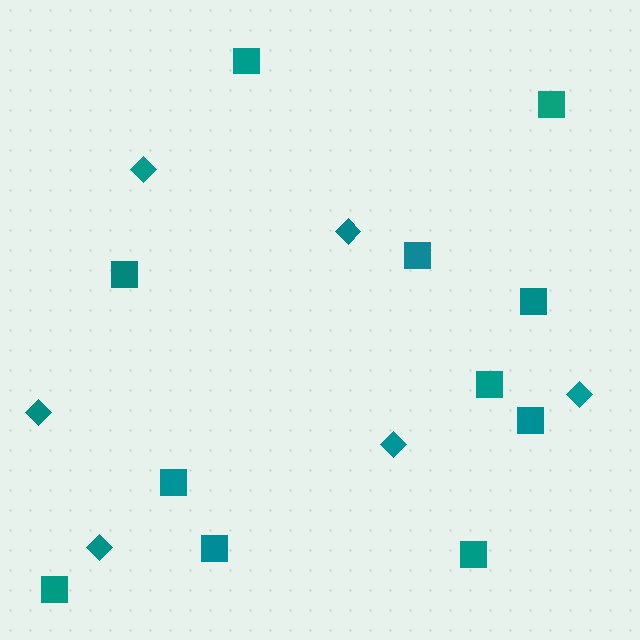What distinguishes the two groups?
There are 2 groups: one group of diamonds (6) and one group of squares (11).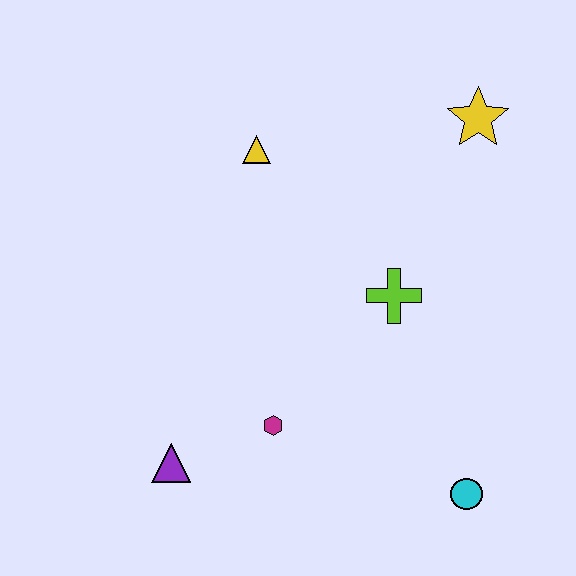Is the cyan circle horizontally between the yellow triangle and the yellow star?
Yes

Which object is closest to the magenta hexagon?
The purple triangle is closest to the magenta hexagon.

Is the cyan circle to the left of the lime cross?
No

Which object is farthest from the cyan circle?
The yellow triangle is farthest from the cyan circle.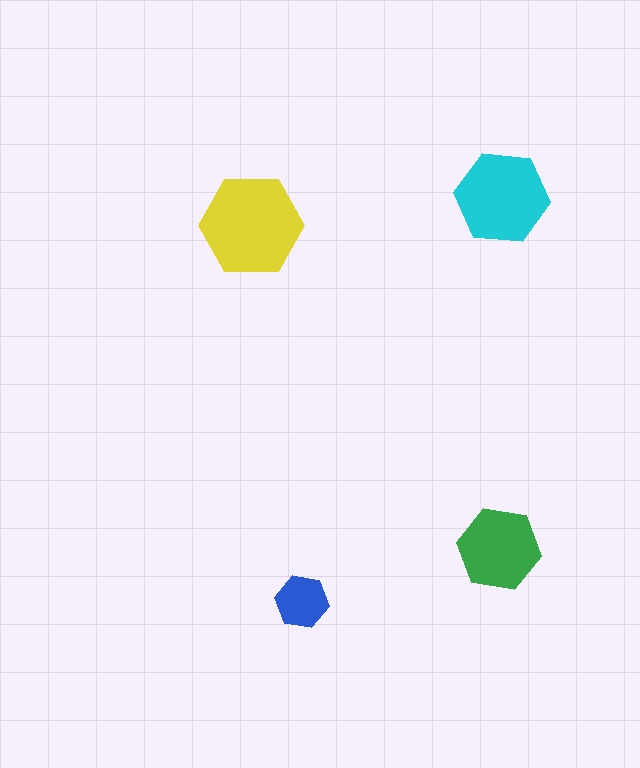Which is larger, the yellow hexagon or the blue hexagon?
The yellow one.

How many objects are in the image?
There are 4 objects in the image.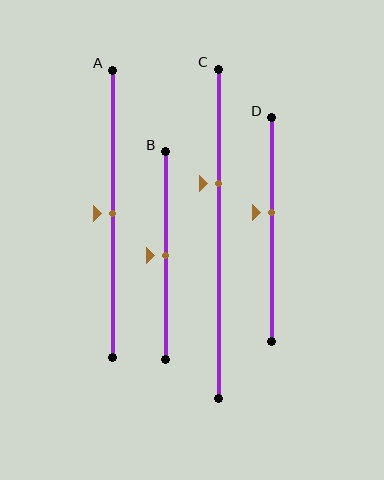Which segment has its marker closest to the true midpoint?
Segment A has its marker closest to the true midpoint.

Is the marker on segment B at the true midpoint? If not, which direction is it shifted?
Yes, the marker on segment B is at the true midpoint.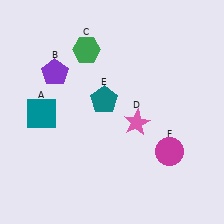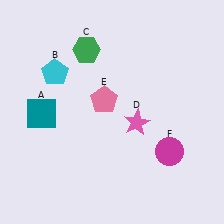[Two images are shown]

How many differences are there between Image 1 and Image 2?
There are 2 differences between the two images.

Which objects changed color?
B changed from purple to cyan. E changed from teal to pink.